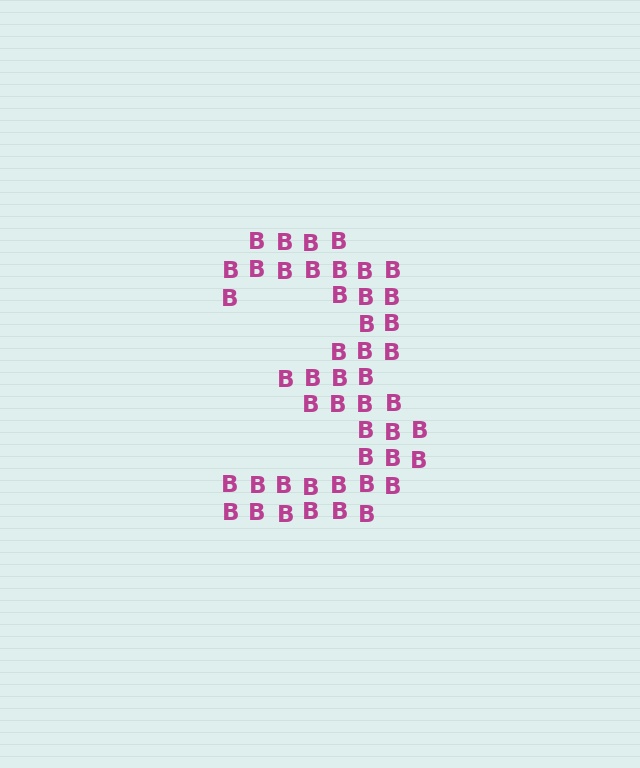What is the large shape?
The large shape is the digit 3.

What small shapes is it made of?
It is made of small letter B's.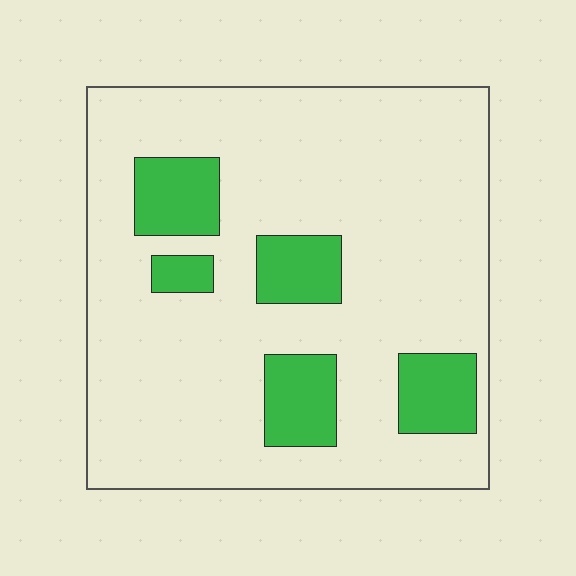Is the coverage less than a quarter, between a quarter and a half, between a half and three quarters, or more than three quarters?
Less than a quarter.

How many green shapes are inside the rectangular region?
5.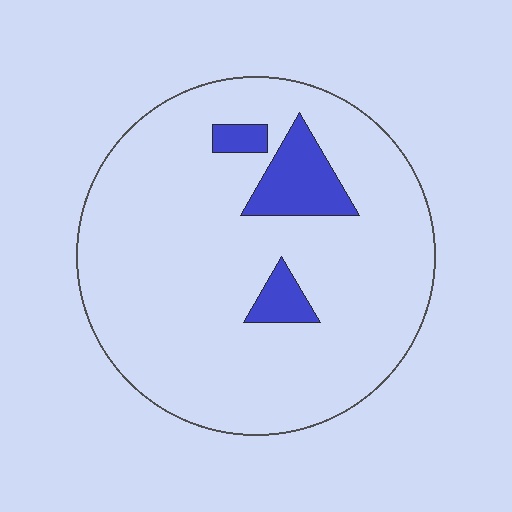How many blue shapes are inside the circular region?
3.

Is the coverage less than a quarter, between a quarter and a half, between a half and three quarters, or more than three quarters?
Less than a quarter.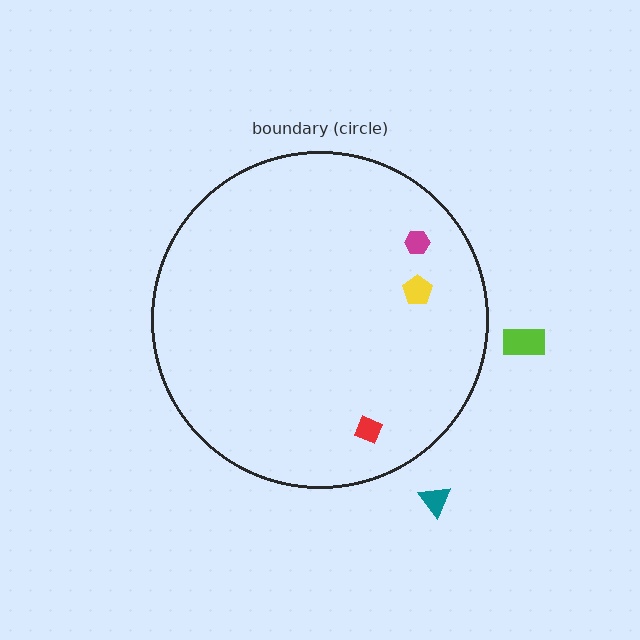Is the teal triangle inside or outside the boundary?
Outside.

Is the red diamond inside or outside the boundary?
Inside.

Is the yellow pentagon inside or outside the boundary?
Inside.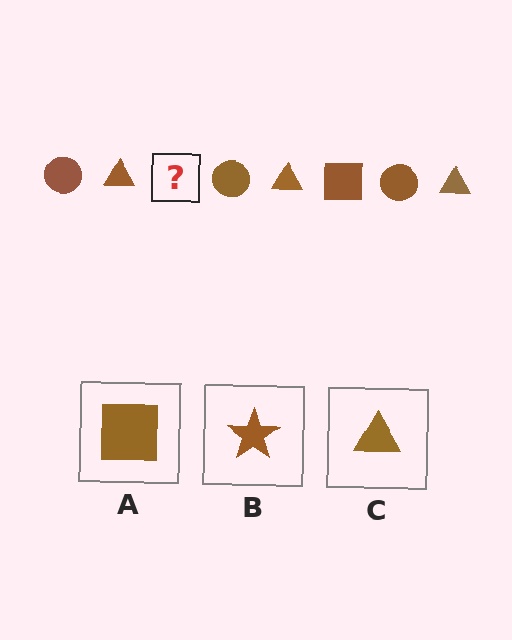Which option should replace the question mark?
Option A.